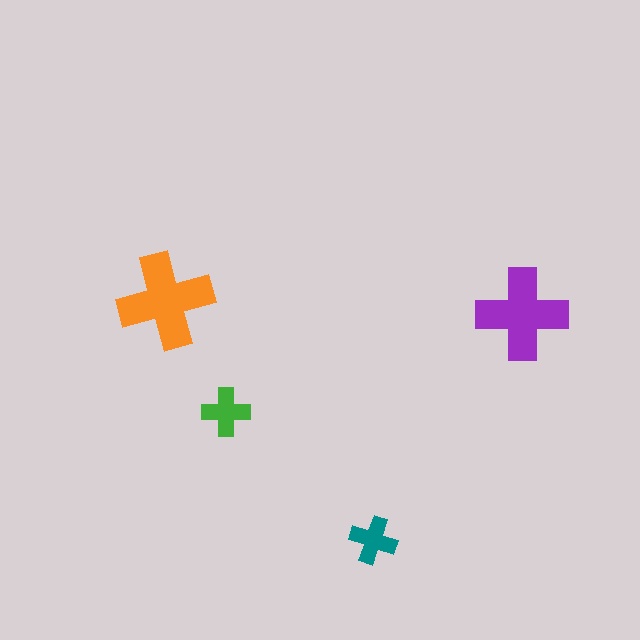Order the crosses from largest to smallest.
the orange one, the purple one, the green one, the teal one.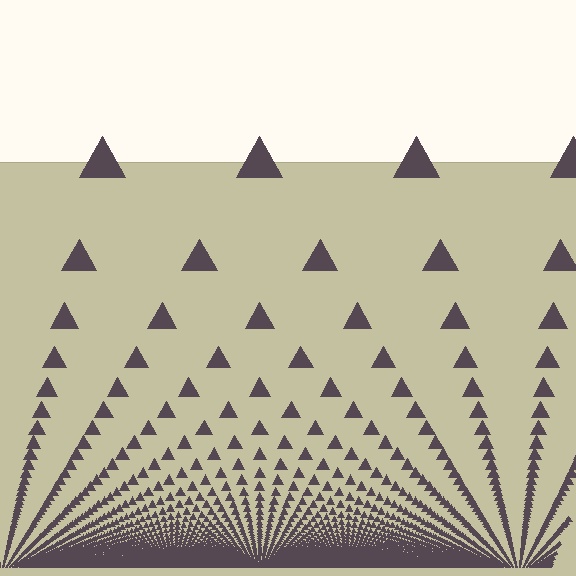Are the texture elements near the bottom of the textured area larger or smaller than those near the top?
Smaller. The gradient is inverted — elements near the bottom are smaller and denser.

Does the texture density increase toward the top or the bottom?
Density increases toward the bottom.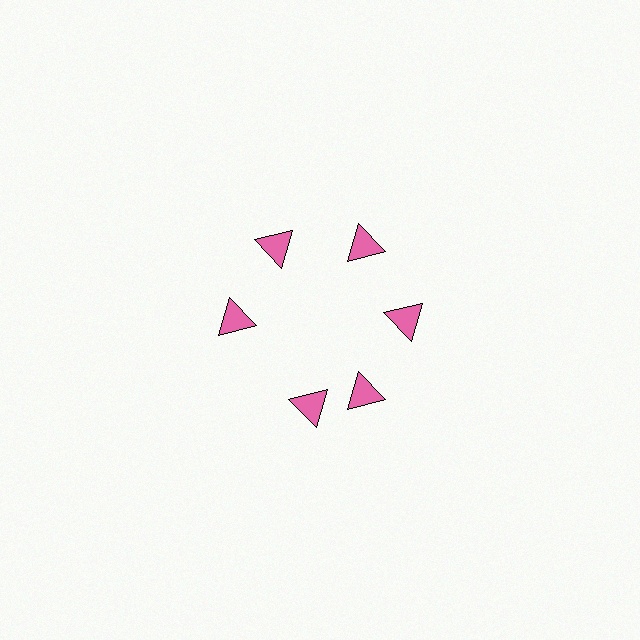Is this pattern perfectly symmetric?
No. The 6 pink triangles are arranged in a ring, but one element near the 7 o'clock position is rotated out of alignment along the ring, breaking the 6-fold rotational symmetry.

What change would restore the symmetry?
The symmetry would be restored by rotating it back into even spacing with its neighbors so that all 6 triangles sit at equal angles and equal distance from the center.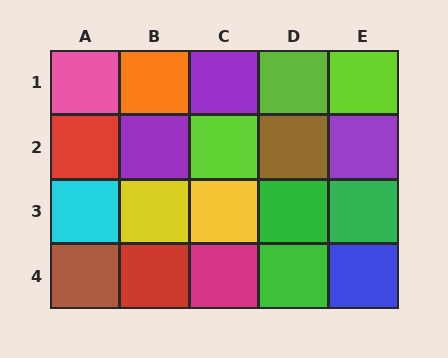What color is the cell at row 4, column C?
Magenta.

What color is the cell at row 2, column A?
Red.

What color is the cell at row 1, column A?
Pink.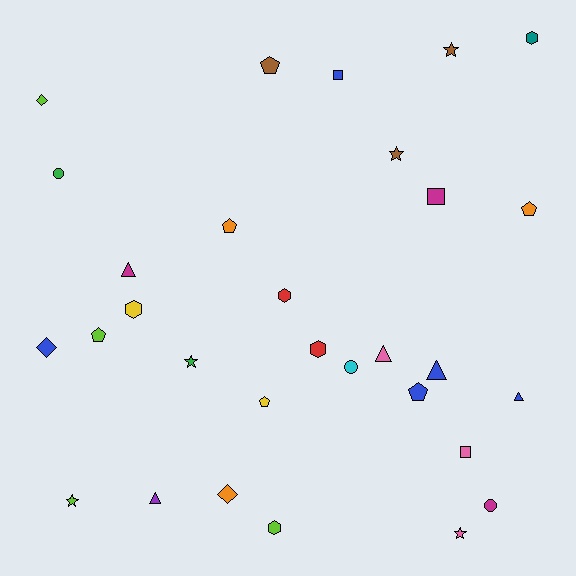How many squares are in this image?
There are 3 squares.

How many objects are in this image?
There are 30 objects.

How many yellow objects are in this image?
There are 2 yellow objects.